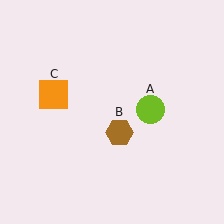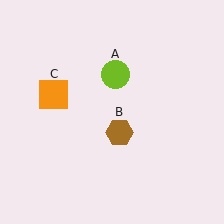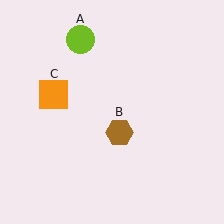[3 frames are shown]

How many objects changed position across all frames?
1 object changed position: lime circle (object A).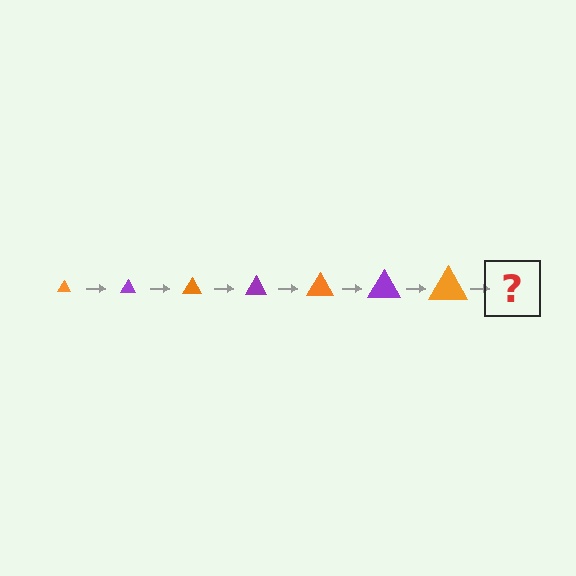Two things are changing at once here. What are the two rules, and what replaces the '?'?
The two rules are that the triangle grows larger each step and the color cycles through orange and purple. The '?' should be a purple triangle, larger than the previous one.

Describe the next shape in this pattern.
It should be a purple triangle, larger than the previous one.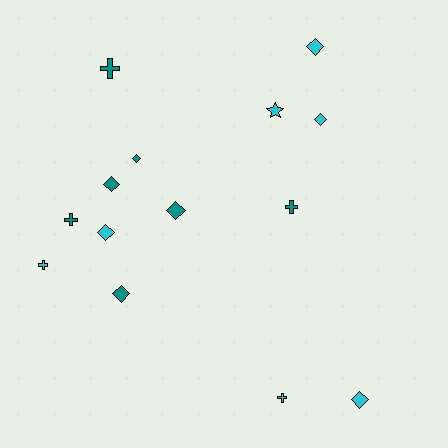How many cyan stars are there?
There is 1 cyan star.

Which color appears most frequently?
Teal, with 7 objects.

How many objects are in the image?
There are 14 objects.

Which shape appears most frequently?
Diamond, with 8 objects.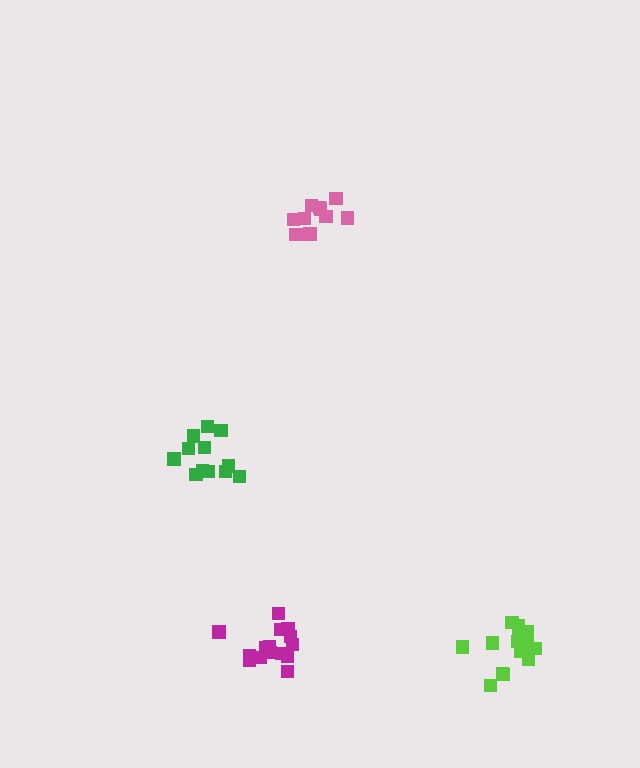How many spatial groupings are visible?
There are 4 spatial groupings.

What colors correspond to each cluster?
The clusters are colored: magenta, pink, green, lime.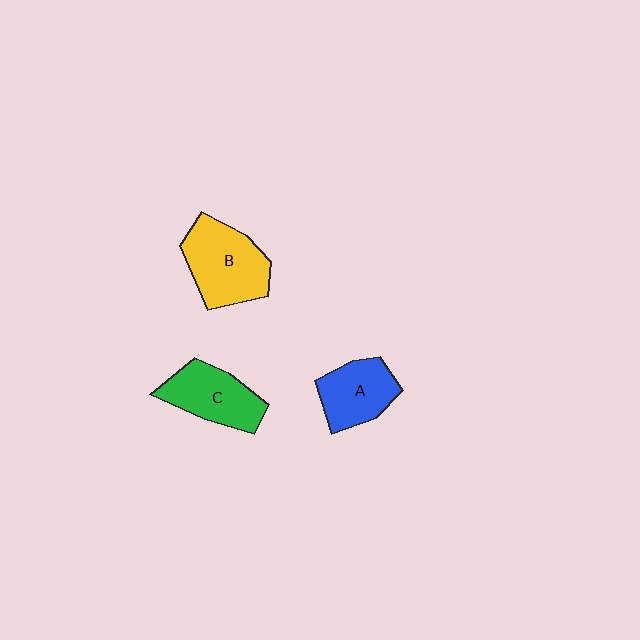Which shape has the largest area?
Shape B (yellow).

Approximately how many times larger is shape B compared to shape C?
Approximately 1.2 times.